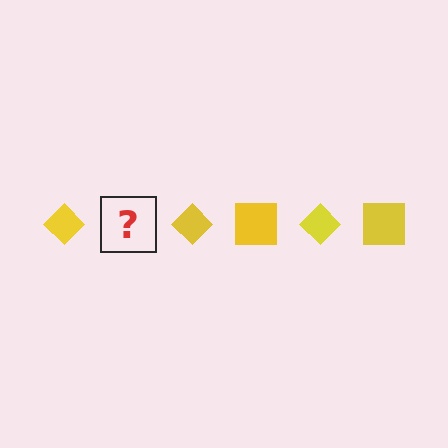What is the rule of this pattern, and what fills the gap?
The rule is that the pattern cycles through diamond, square shapes in yellow. The gap should be filled with a yellow square.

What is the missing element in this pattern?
The missing element is a yellow square.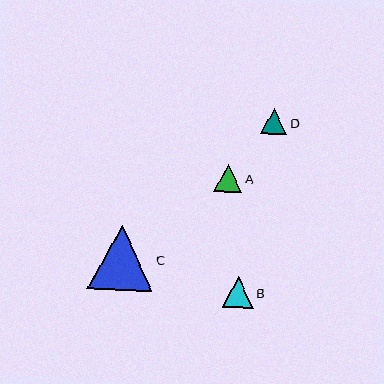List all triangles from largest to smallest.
From largest to smallest: C, B, A, D.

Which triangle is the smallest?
Triangle D is the smallest with a size of approximately 26 pixels.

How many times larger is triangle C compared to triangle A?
Triangle C is approximately 2.3 times the size of triangle A.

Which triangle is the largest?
Triangle C is the largest with a size of approximately 65 pixels.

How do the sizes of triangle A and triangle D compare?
Triangle A and triangle D are approximately the same size.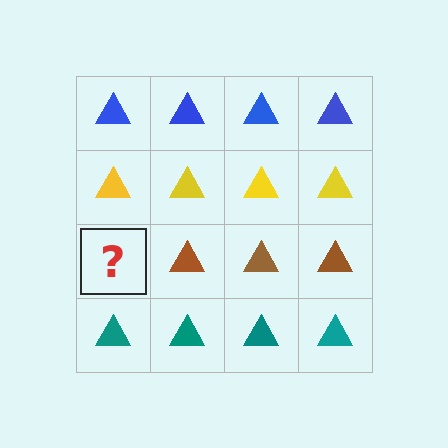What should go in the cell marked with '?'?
The missing cell should contain a brown triangle.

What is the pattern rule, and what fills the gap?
The rule is that each row has a consistent color. The gap should be filled with a brown triangle.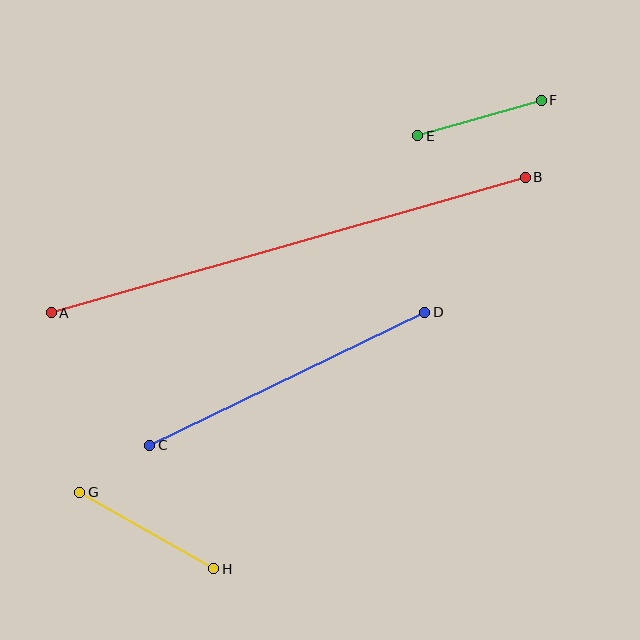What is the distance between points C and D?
The distance is approximately 305 pixels.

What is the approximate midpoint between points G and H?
The midpoint is at approximately (147, 531) pixels.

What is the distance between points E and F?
The distance is approximately 129 pixels.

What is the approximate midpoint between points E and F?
The midpoint is at approximately (479, 118) pixels.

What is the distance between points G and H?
The distance is approximately 154 pixels.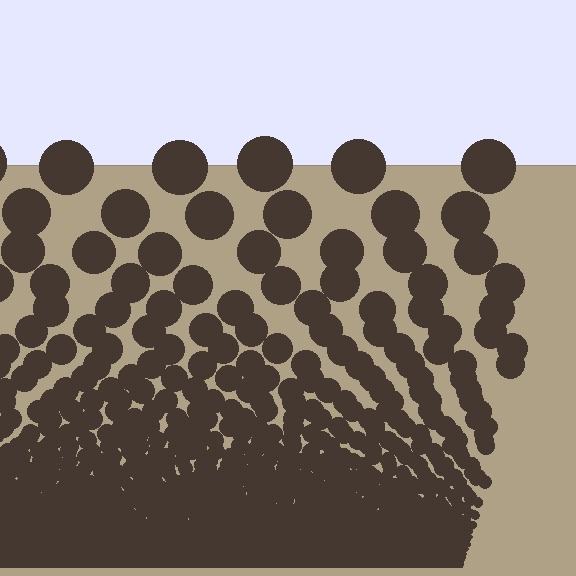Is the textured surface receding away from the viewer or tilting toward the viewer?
The surface appears to tilt toward the viewer. Texture elements get larger and sparser toward the top.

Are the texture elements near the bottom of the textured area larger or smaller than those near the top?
Smaller. The gradient is inverted — elements near the bottom are smaller and denser.